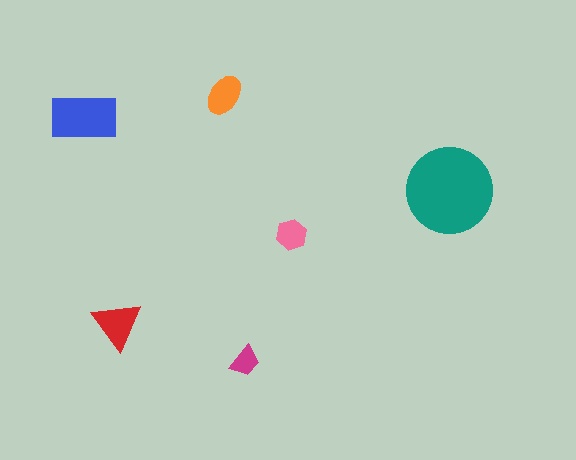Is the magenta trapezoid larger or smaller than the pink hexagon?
Smaller.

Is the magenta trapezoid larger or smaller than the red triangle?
Smaller.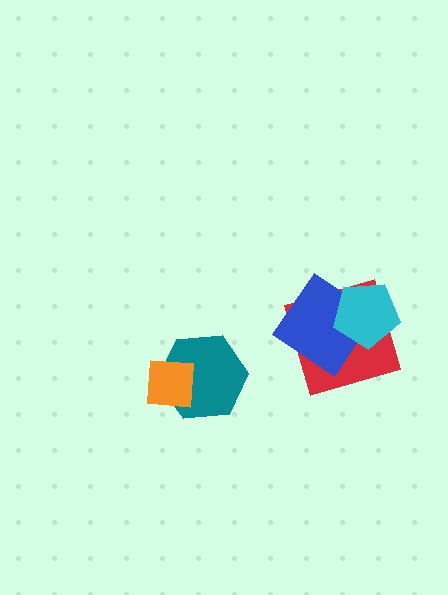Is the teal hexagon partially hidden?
Yes, it is partially covered by another shape.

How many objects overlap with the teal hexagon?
1 object overlaps with the teal hexagon.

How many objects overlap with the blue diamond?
2 objects overlap with the blue diamond.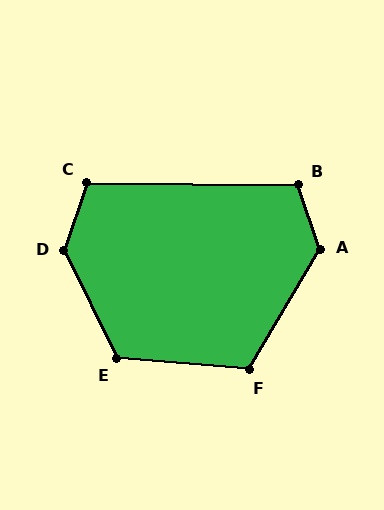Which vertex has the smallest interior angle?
C, at approximately 108 degrees.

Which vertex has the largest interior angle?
D, at approximately 136 degrees.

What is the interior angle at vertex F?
Approximately 116 degrees (obtuse).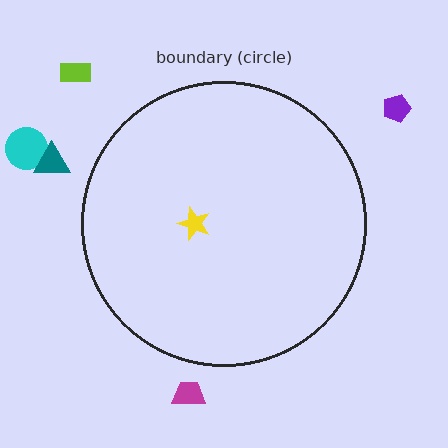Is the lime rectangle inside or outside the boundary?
Outside.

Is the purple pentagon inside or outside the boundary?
Outside.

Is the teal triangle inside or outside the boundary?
Outside.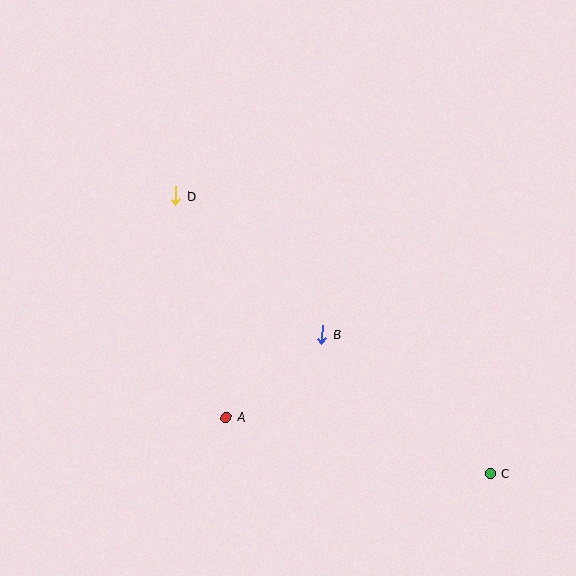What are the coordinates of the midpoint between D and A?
The midpoint between D and A is at (201, 307).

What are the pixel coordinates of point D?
Point D is at (176, 196).